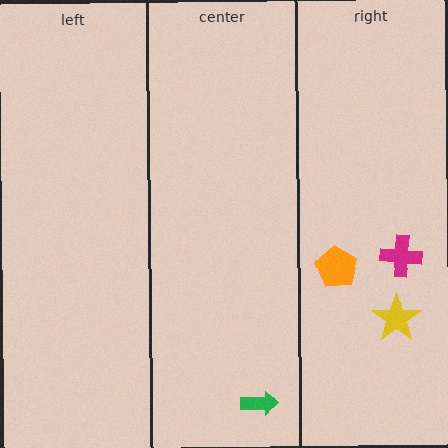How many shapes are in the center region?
1.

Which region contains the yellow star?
The right region.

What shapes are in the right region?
The yellow star, the orange pentagon, the magenta cross.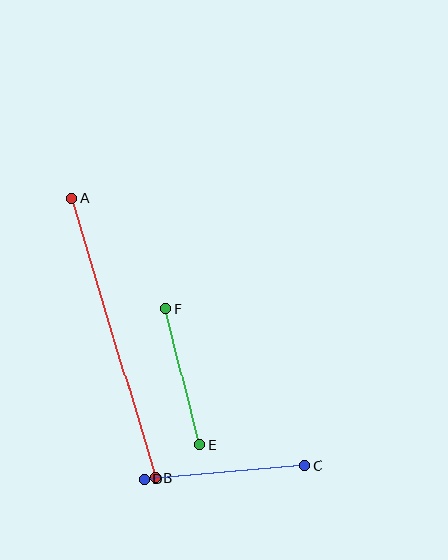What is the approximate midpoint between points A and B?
The midpoint is at approximately (113, 338) pixels.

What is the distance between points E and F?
The distance is approximately 140 pixels.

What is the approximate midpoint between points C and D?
The midpoint is at approximately (224, 472) pixels.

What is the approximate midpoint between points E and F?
The midpoint is at approximately (183, 377) pixels.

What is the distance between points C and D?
The distance is approximately 161 pixels.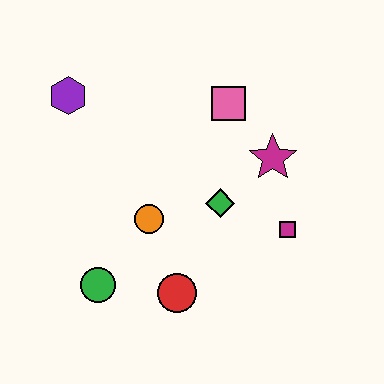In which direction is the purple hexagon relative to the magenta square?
The purple hexagon is to the left of the magenta square.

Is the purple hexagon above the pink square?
Yes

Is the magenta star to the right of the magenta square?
No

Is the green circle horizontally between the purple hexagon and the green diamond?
Yes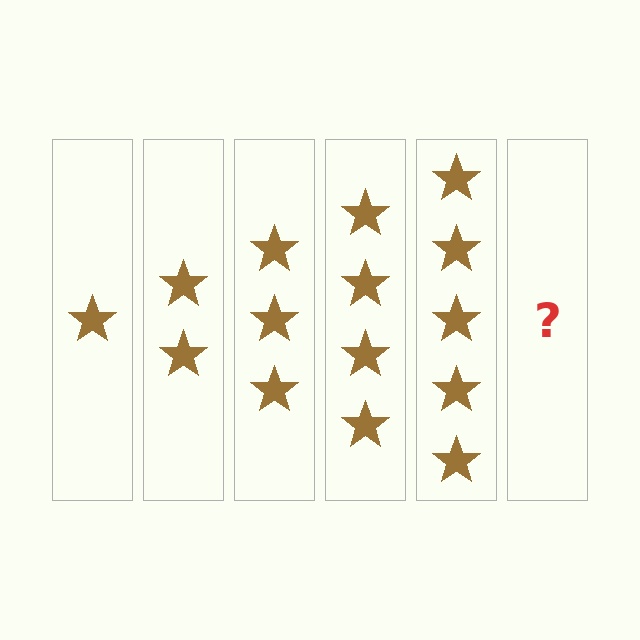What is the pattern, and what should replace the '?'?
The pattern is that each step adds one more star. The '?' should be 6 stars.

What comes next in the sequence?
The next element should be 6 stars.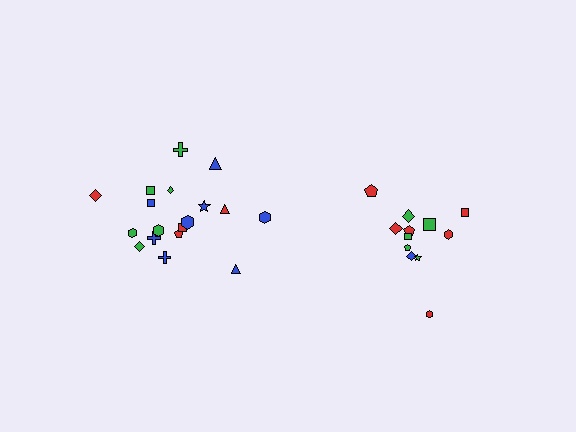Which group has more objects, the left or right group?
The left group.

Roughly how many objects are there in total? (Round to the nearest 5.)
Roughly 30 objects in total.